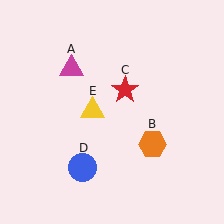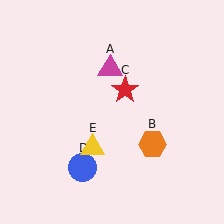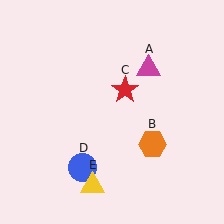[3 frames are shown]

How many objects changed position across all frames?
2 objects changed position: magenta triangle (object A), yellow triangle (object E).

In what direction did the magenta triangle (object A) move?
The magenta triangle (object A) moved right.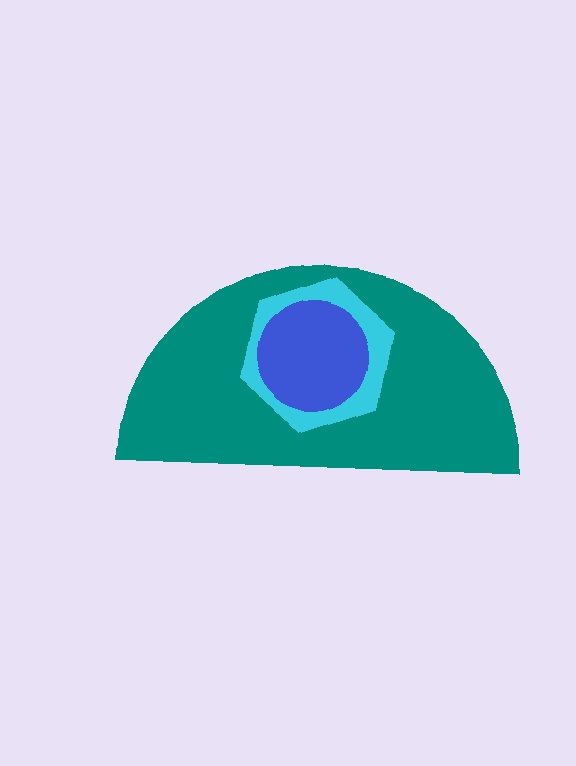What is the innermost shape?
The blue circle.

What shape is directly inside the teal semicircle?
The cyan hexagon.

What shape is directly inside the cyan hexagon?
The blue circle.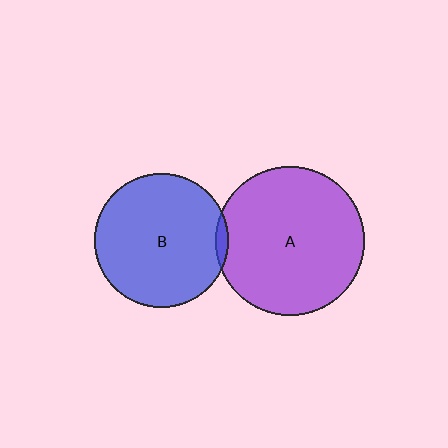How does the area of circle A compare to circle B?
Approximately 1.2 times.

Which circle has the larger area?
Circle A (purple).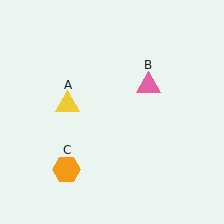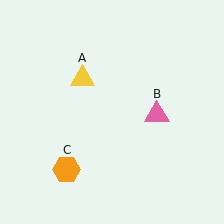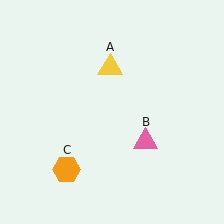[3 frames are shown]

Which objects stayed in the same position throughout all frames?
Orange hexagon (object C) remained stationary.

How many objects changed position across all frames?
2 objects changed position: yellow triangle (object A), pink triangle (object B).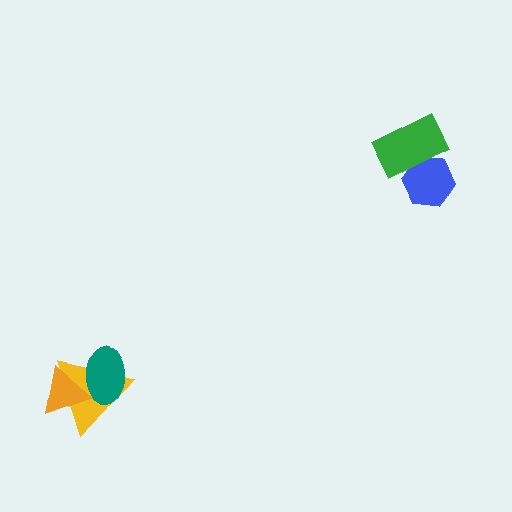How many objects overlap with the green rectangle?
1 object overlaps with the green rectangle.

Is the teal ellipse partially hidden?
Yes, it is partially covered by another shape.